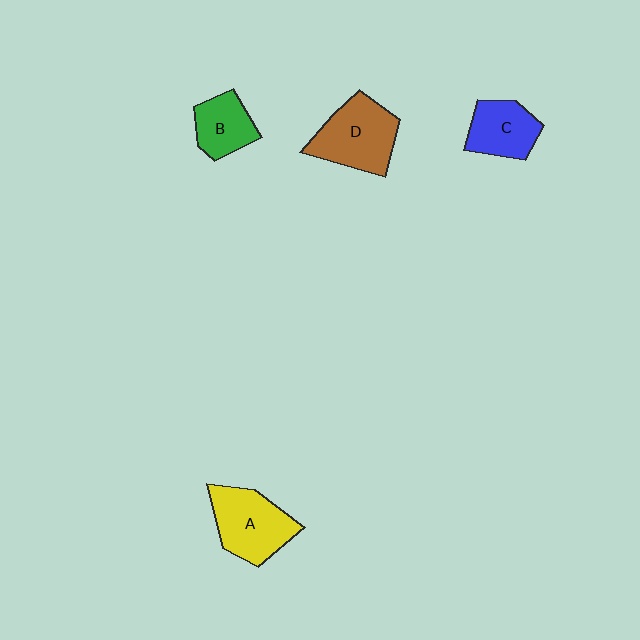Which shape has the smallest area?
Shape B (green).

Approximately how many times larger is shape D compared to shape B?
Approximately 1.6 times.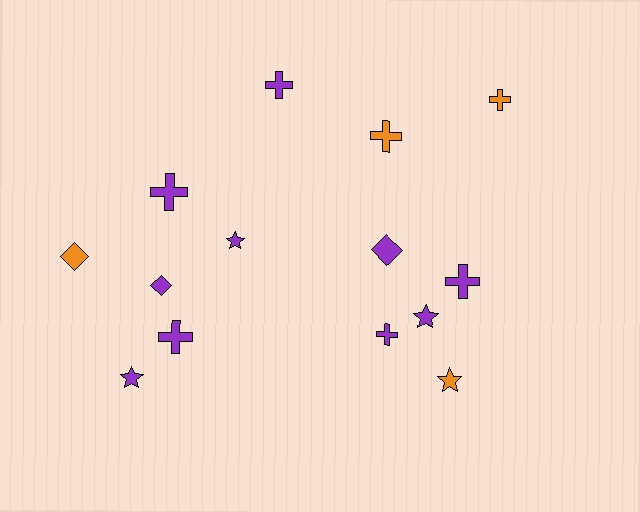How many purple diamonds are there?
There are 2 purple diamonds.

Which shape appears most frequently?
Cross, with 7 objects.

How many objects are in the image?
There are 14 objects.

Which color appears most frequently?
Purple, with 10 objects.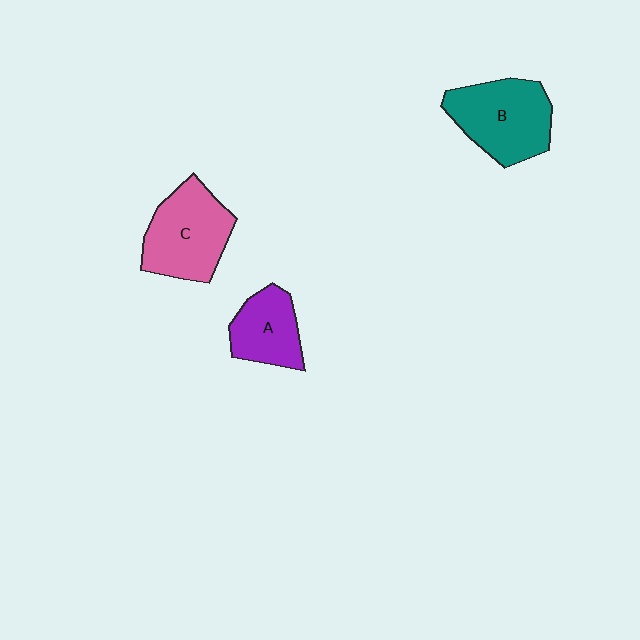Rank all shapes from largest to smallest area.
From largest to smallest: B (teal), C (pink), A (purple).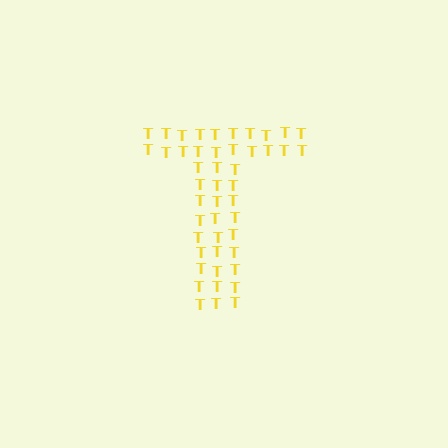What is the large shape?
The large shape is the letter T.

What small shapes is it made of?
It is made of small letter T's.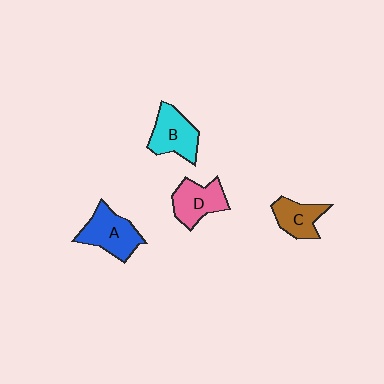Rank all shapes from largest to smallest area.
From largest to smallest: A (blue), B (cyan), D (pink), C (brown).